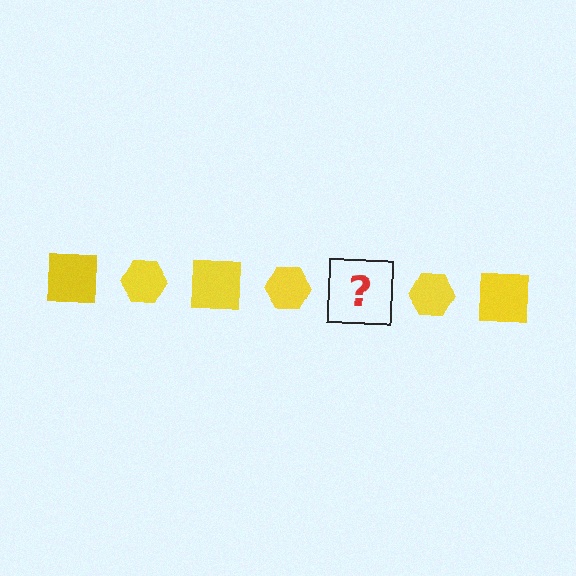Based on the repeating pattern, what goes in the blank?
The blank should be a yellow square.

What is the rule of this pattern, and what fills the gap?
The rule is that the pattern cycles through square, hexagon shapes in yellow. The gap should be filled with a yellow square.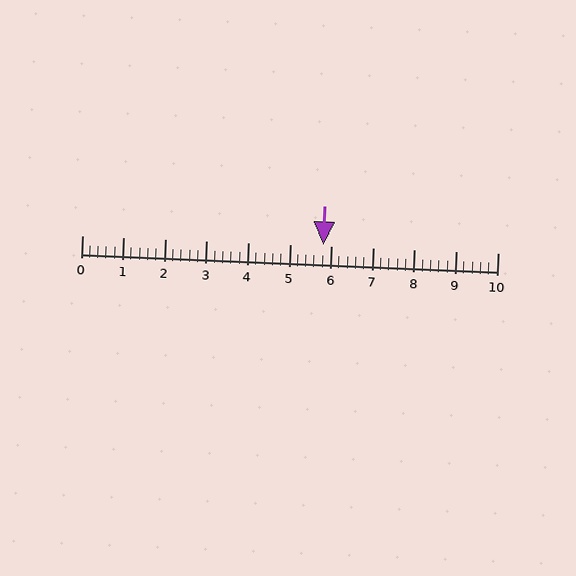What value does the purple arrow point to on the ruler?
The purple arrow points to approximately 5.8.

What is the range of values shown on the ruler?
The ruler shows values from 0 to 10.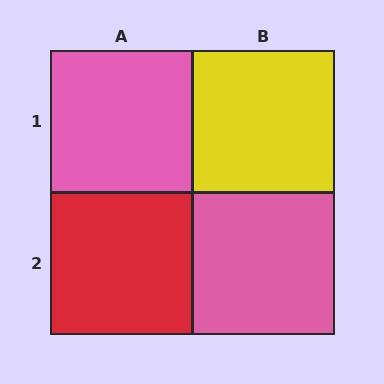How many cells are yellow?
1 cell is yellow.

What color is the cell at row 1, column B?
Yellow.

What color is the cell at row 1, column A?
Pink.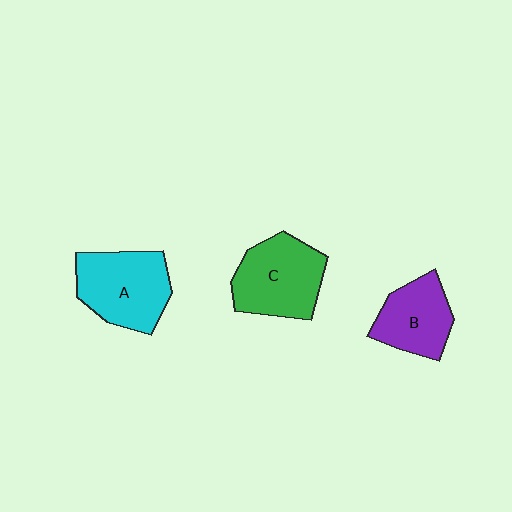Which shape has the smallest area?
Shape B (purple).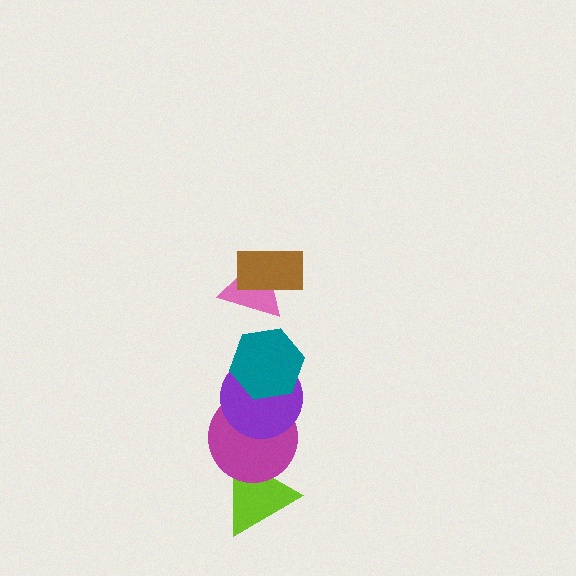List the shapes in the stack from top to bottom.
From top to bottom: the brown rectangle, the pink triangle, the teal hexagon, the purple circle, the magenta circle, the lime triangle.